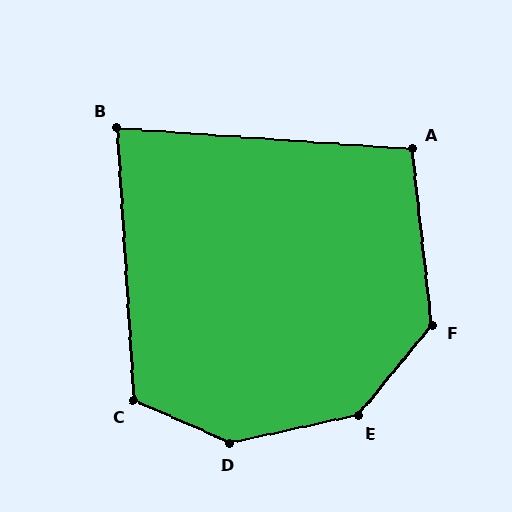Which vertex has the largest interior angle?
D, at approximately 144 degrees.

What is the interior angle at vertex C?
Approximately 118 degrees (obtuse).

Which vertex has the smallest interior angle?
B, at approximately 82 degrees.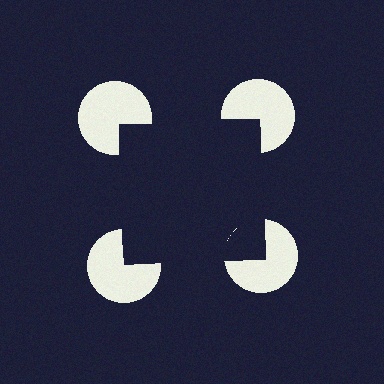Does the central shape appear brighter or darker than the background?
It typically appears slightly darker than the background, even though no actual brightness change is drawn.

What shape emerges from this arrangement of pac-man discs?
An illusory square — its edges are inferred from the aligned wedge cuts in the pac-man discs, not physically drawn.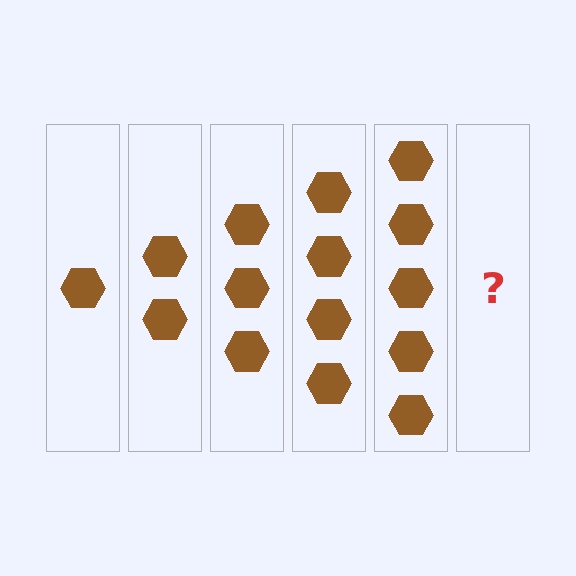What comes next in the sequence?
The next element should be 6 hexagons.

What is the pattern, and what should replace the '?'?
The pattern is that each step adds one more hexagon. The '?' should be 6 hexagons.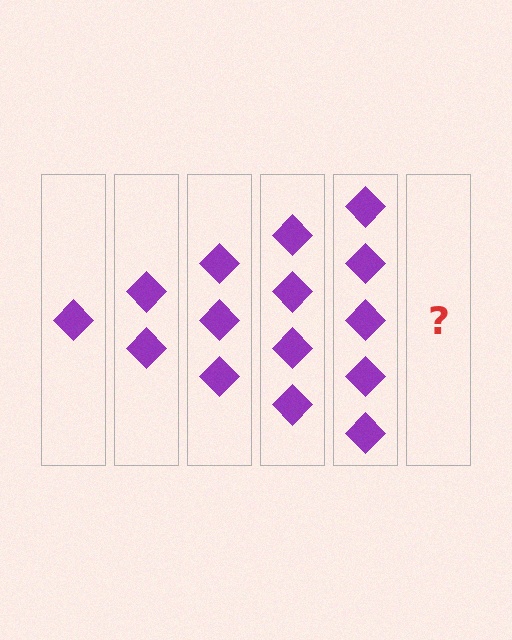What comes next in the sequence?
The next element should be 6 diamonds.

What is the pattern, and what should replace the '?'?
The pattern is that each step adds one more diamond. The '?' should be 6 diamonds.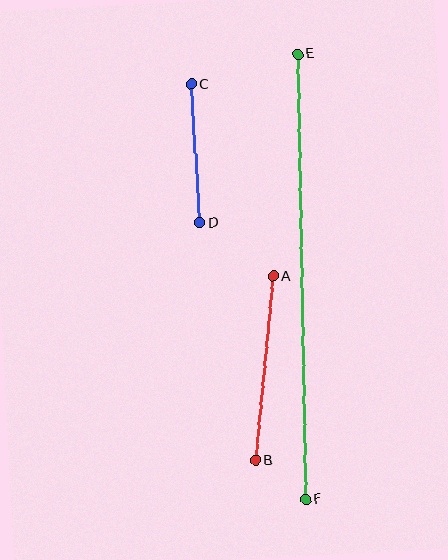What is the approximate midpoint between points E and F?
The midpoint is at approximately (302, 277) pixels.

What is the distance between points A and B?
The distance is approximately 185 pixels.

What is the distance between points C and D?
The distance is approximately 139 pixels.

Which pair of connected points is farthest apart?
Points E and F are farthest apart.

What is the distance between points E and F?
The distance is approximately 446 pixels.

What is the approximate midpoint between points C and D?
The midpoint is at approximately (195, 154) pixels.